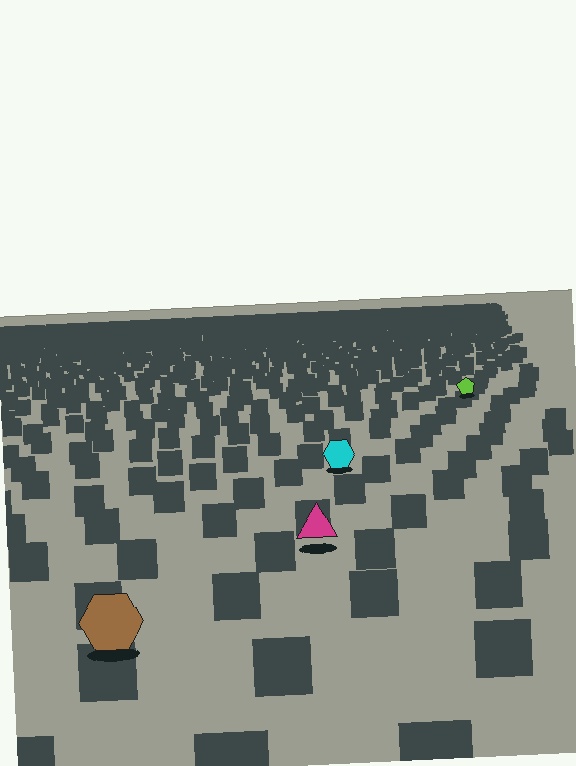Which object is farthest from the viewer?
The lime pentagon is farthest from the viewer. It appears smaller and the ground texture around it is denser.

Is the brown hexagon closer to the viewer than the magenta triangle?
Yes. The brown hexagon is closer — you can tell from the texture gradient: the ground texture is coarser near it.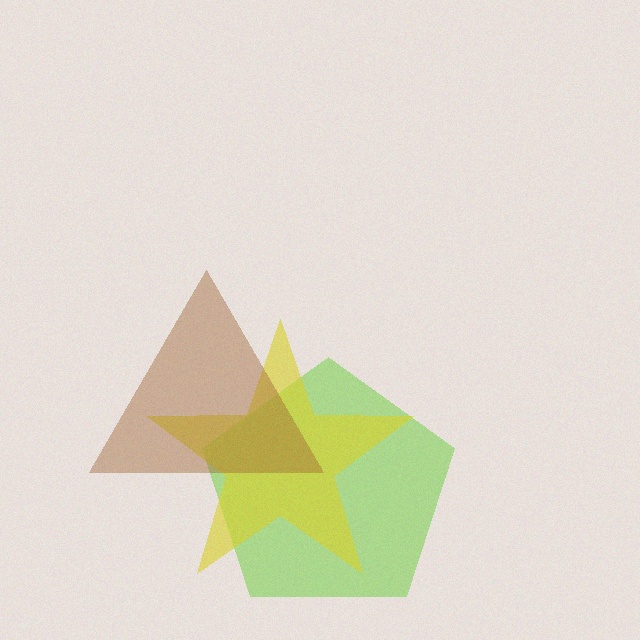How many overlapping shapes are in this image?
There are 3 overlapping shapes in the image.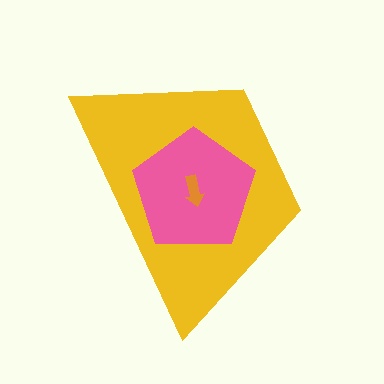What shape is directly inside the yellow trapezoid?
The pink pentagon.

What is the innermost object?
The orange arrow.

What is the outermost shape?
The yellow trapezoid.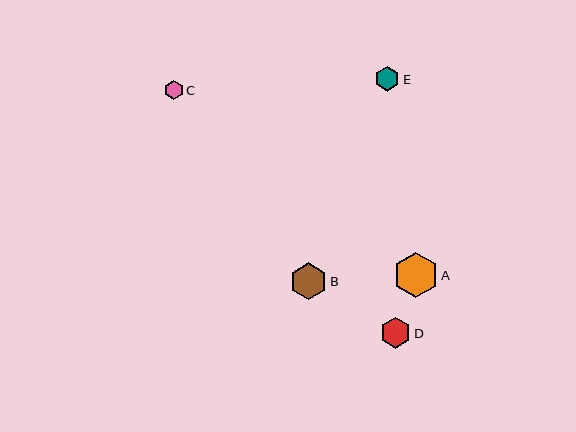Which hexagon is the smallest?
Hexagon C is the smallest with a size of approximately 19 pixels.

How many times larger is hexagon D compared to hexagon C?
Hexagon D is approximately 1.6 times the size of hexagon C.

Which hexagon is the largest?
Hexagon A is the largest with a size of approximately 45 pixels.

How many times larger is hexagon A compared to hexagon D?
Hexagon A is approximately 1.4 times the size of hexagon D.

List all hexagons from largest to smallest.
From largest to smallest: A, B, D, E, C.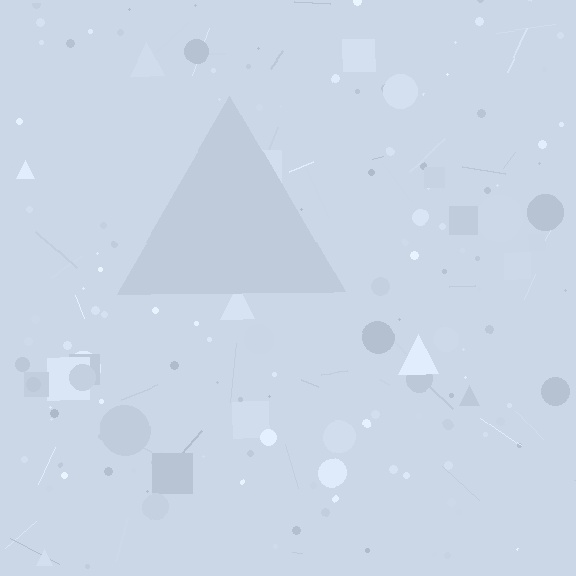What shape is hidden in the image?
A triangle is hidden in the image.